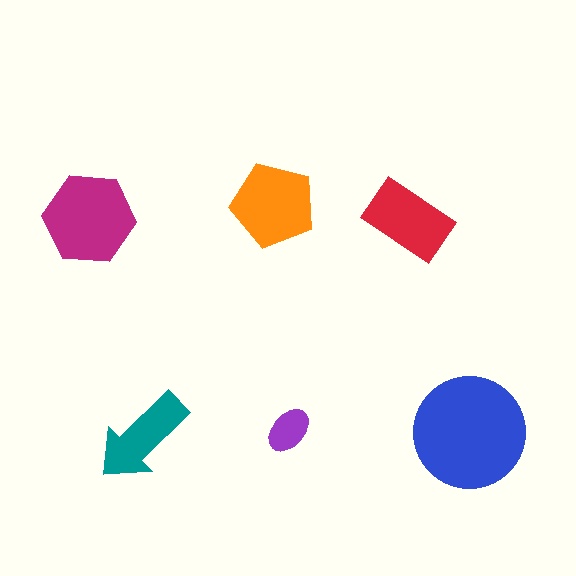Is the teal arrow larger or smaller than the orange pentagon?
Smaller.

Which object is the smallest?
The purple ellipse.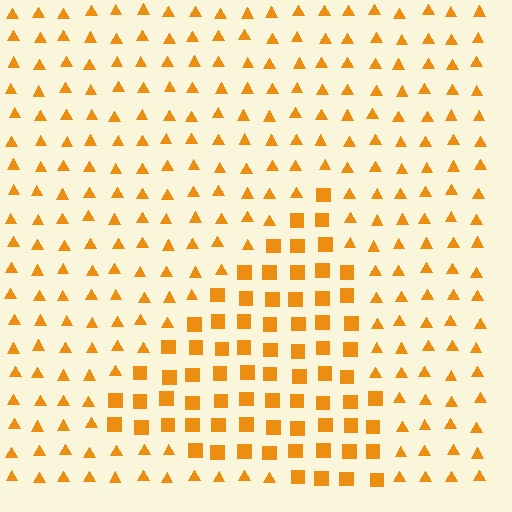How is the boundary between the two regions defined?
The boundary is defined by a change in element shape: squares inside vs. triangles outside. All elements share the same color and spacing.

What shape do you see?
I see a triangle.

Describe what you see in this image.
The image is filled with small orange elements arranged in a uniform grid. A triangle-shaped region contains squares, while the surrounding area contains triangles. The boundary is defined purely by the change in element shape.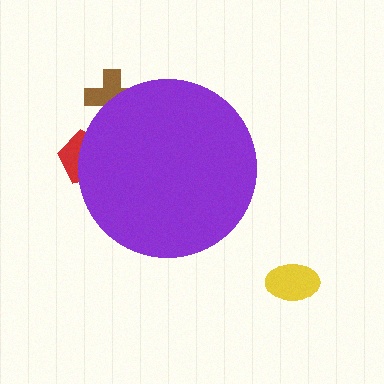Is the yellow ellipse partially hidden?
No, the yellow ellipse is fully visible.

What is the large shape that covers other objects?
A purple circle.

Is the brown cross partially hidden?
Yes, the brown cross is partially hidden behind the purple circle.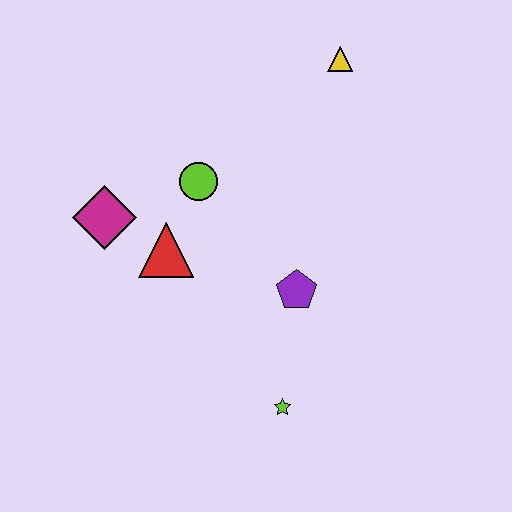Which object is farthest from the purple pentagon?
The yellow triangle is farthest from the purple pentagon.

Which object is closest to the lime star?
The purple pentagon is closest to the lime star.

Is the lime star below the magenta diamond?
Yes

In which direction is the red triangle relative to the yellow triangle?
The red triangle is below the yellow triangle.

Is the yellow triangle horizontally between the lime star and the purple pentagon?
No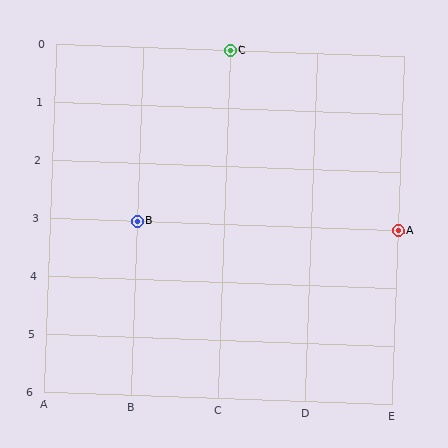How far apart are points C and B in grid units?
Points C and B are 1 column and 3 rows apart (about 3.2 grid units diagonally).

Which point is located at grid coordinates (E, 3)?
Point A is at (E, 3).